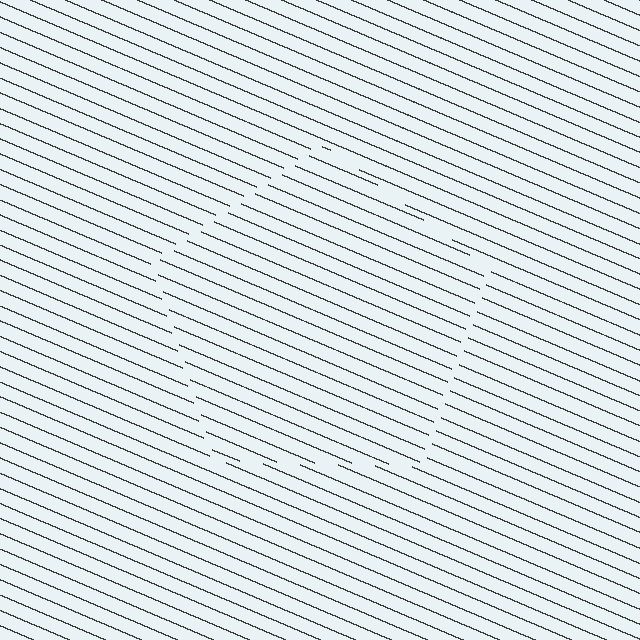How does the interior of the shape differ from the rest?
The interior of the shape contains the same grating, shifted by half a period — the contour is defined by the phase discontinuity where line-ends from the inner and outer gratings abut.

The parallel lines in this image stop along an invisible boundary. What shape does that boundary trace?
An illusory pentagon. The interior of the shape contains the same grating, shifted by half a period — the contour is defined by the phase discontinuity where line-ends from the inner and outer gratings abut.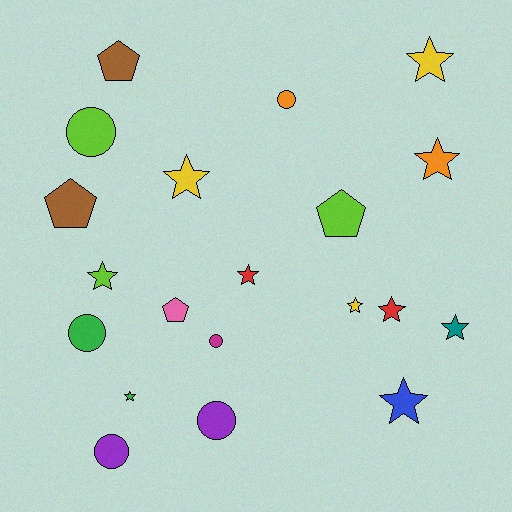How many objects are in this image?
There are 20 objects.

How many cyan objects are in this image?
There are no cyan objects.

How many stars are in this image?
There are 10 stars.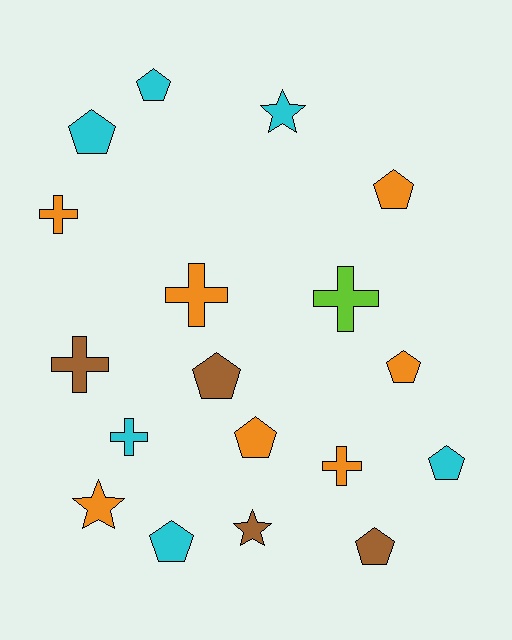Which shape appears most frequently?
Pentagon, with 9 objects.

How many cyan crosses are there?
There is 1 cyan cross.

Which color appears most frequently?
Orange, with 7 objects.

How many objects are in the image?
There are 18 objects.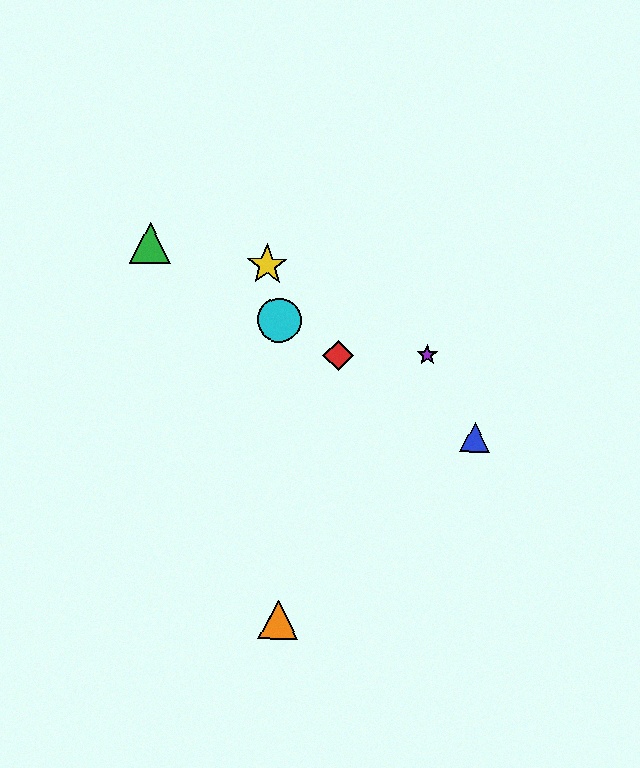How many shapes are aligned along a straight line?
4 shapes (the red diamond, the blue triangle, the green triangle, the cyan circle) are aligned along a straight line.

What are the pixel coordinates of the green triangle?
The green triangle is at (150, 243).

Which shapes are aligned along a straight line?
The red diamond, the blue triangle, the green triangle, the cyan circle are aligned along a straight line.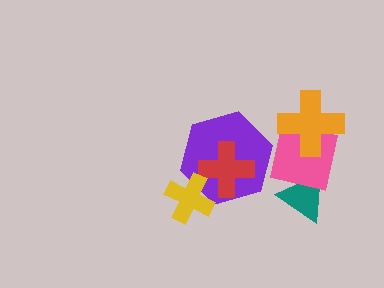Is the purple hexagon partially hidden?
Yes, it is partially covered by another shape.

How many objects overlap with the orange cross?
1 object overlaps with the orange cross.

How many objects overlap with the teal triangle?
1 object overlaps with the teal triangle.